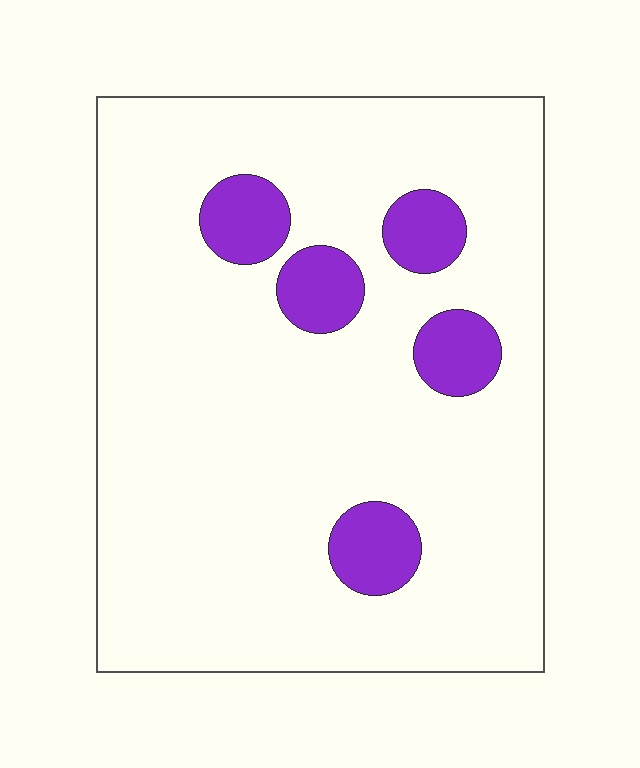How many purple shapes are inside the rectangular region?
5.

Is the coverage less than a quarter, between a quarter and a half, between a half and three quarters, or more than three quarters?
Less than a quarter.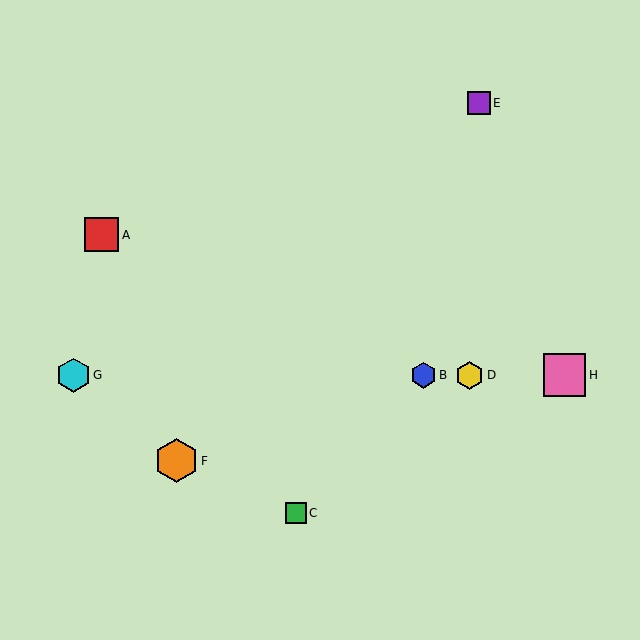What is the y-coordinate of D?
Object D is at y≈375.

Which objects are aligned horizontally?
Objects B, D, G, H are aligned horizontally.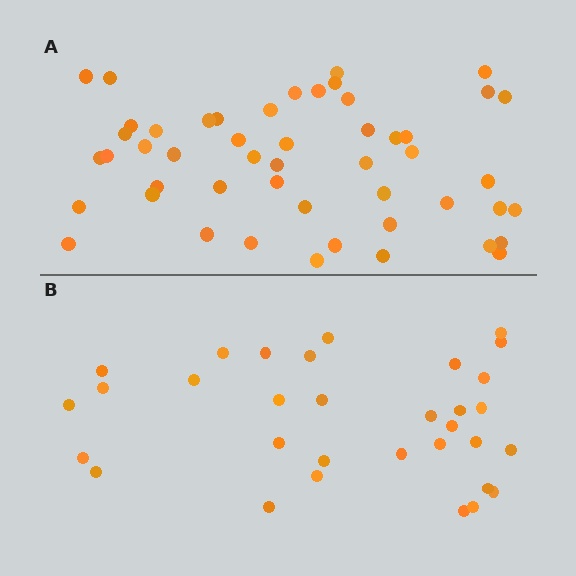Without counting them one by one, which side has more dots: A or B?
Region A (the top region) has more dots.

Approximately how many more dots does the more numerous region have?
Region A has approximately 20 more dots than region B.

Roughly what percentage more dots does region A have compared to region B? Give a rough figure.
About 55% more.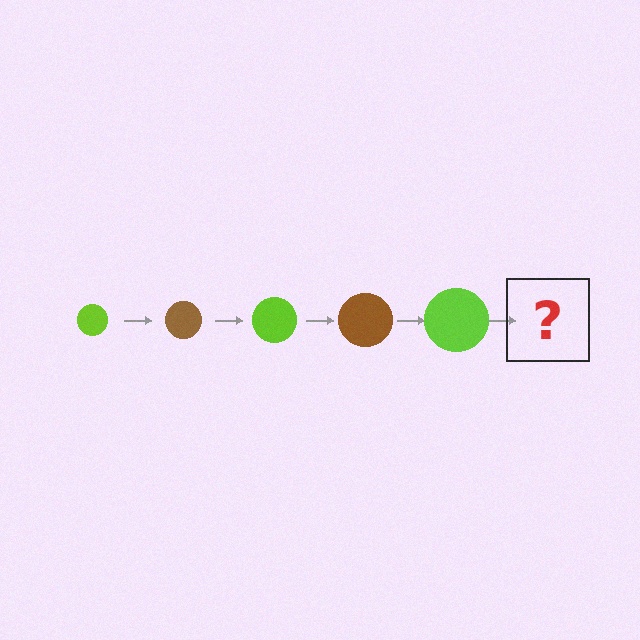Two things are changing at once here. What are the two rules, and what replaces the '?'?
The two rules are that the circle grows larger each step and the color cycles through lime and brown. The '?' should be a brown circle, larger than the previous one.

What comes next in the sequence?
The next element should be a brown circle, larger than the previous one.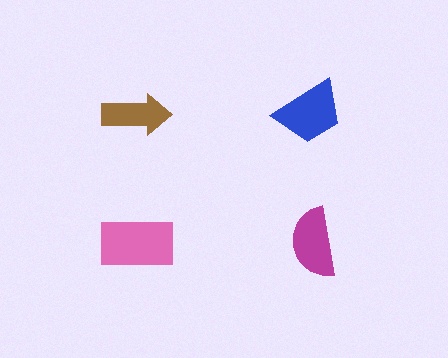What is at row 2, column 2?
A magenta semicircle.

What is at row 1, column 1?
A brown arrow.